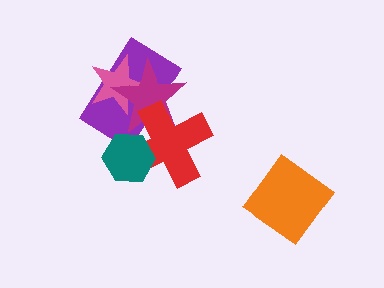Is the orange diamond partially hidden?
No, no other shape covers it.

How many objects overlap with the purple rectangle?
4 objects overlap with the purple rectangle.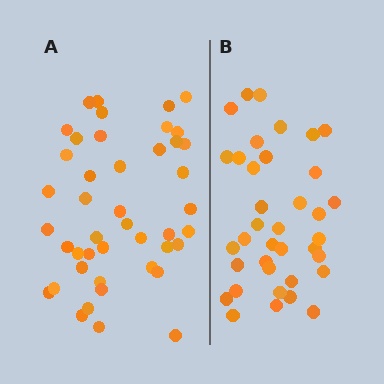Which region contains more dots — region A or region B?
Region A (the left region) has more dots.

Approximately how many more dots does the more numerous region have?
Region A has roughly 8 or so more dots than region B.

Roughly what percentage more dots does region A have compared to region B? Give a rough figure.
About 20% more.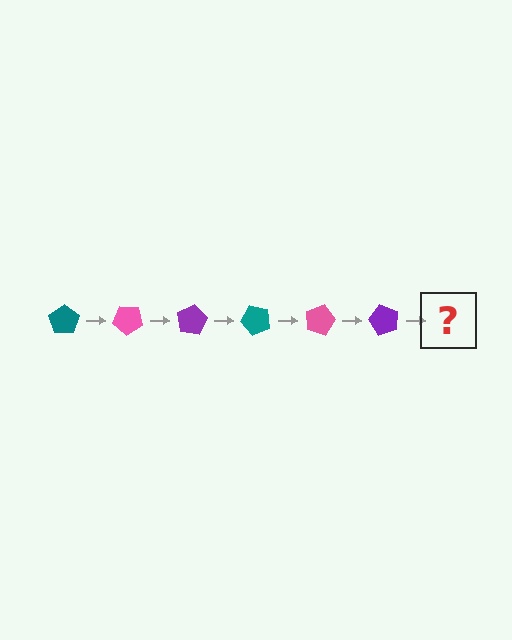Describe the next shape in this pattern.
It should be a teal pentagon, rotated 240 degrees from the start.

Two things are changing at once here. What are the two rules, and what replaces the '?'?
The two rules are that it rotates 40 degrees each step and the color cycles through teal, pink, and purple. The '?' should be a teal pentagon, rotated 240 degrees from the start.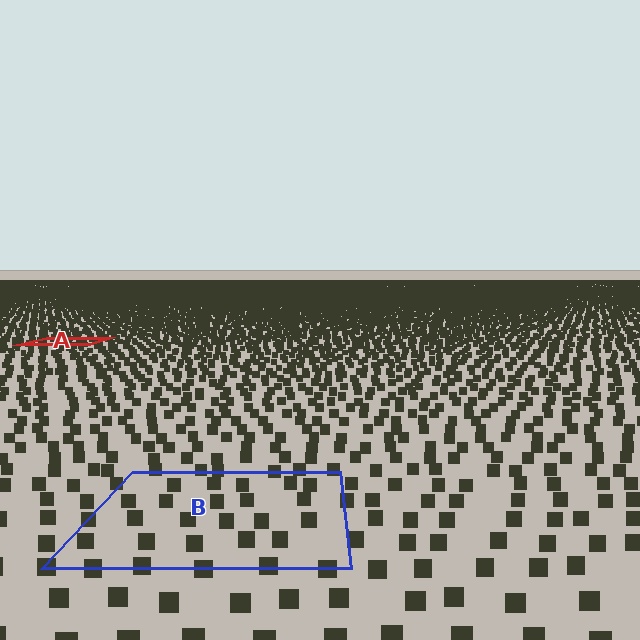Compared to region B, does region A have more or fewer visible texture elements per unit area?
Region A has more texture elements per unit area — they are packed more densely because it is farther away.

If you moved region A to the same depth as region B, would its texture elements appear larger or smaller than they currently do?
They would appear larger. At a closer depth, the same texture elements are projected at a bigger on-screen size.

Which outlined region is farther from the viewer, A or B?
Region A is farther from the viewer — the texture elements inside it appear smaller and more densely packed.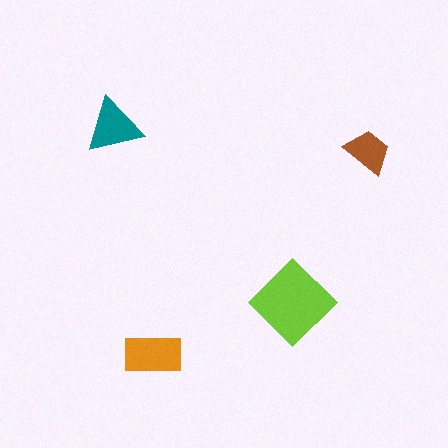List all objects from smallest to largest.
The brown trapezoid, the teal triangle, the orange rectangle, the lime diamond.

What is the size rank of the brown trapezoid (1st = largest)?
4th.